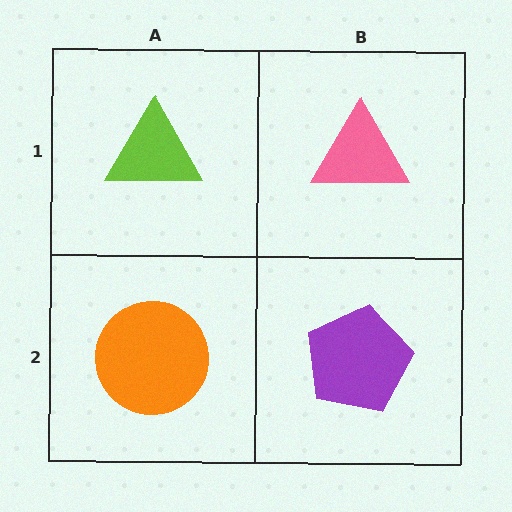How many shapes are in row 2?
2 shapes.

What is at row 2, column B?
A purple pentagon.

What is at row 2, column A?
An orange circle.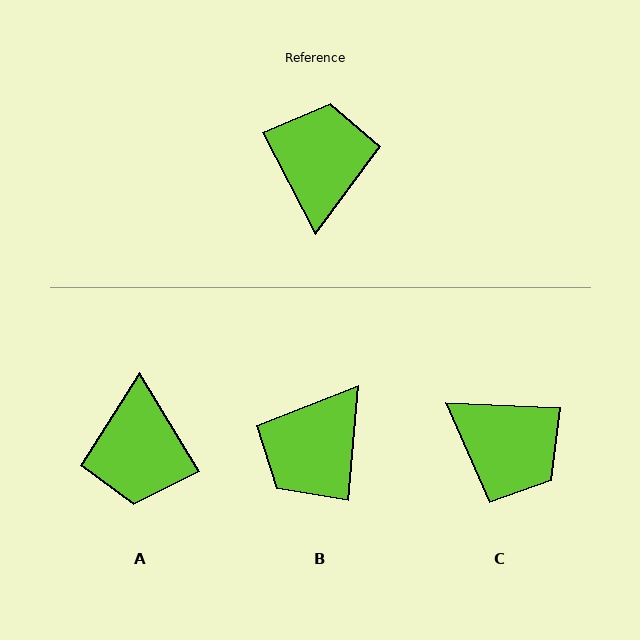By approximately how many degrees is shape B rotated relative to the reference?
Approximately 148 degrees counter-clockwise.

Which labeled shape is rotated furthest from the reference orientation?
A, about 176 degrees away.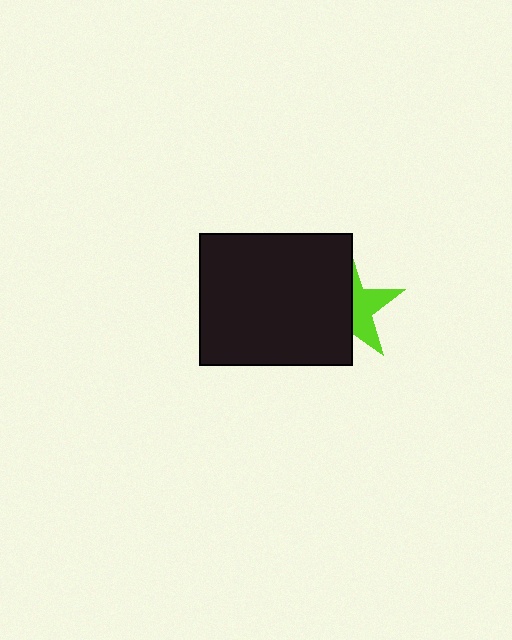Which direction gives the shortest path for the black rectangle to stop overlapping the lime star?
Moving left gives the shortest separation.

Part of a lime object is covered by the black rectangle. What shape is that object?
It is a star.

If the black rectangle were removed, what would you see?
You would see the complete lime star.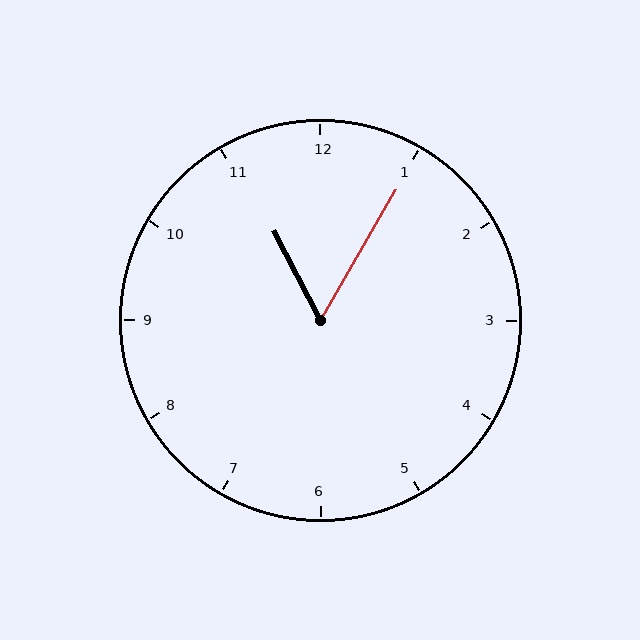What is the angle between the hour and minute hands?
Approximately 58 degrees.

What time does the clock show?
11:05.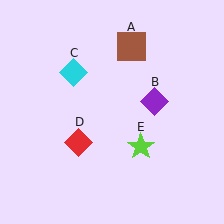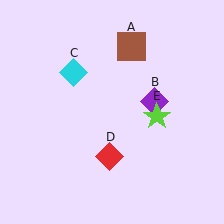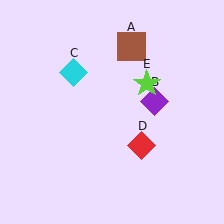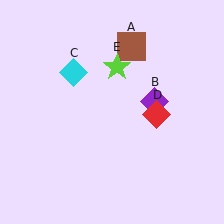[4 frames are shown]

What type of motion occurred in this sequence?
The red diamond (object D), lime star (object E) rotated counterclockwise around the center of the scene.